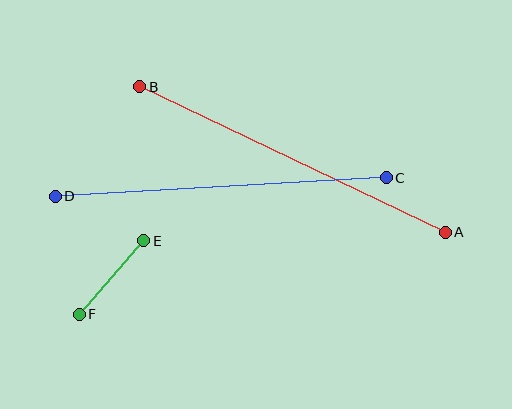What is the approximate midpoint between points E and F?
The midpoint is at approximately (112, 278) pixels.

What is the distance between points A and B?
The distance is approximately 338 pixels.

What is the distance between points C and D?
The distance is approximately 331 pixels.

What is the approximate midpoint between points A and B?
The midpoint is at approximately (293, 159) pixels.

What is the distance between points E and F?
The distance is approximately 98 pixels.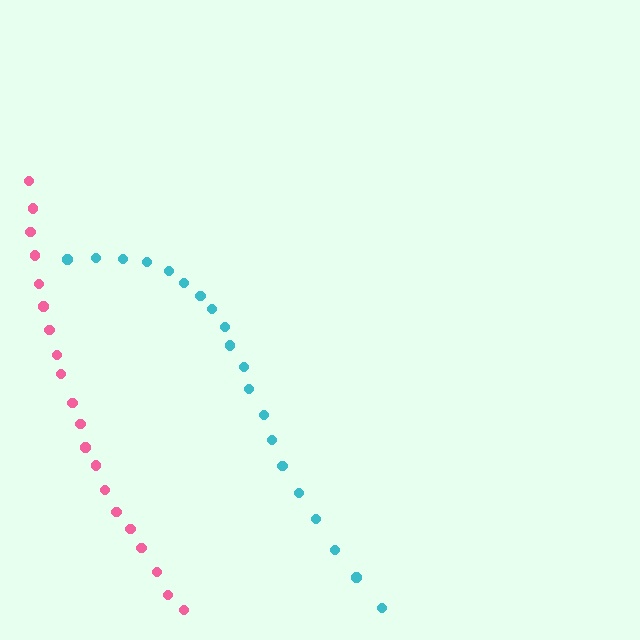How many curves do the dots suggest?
There are 2 distinct paths.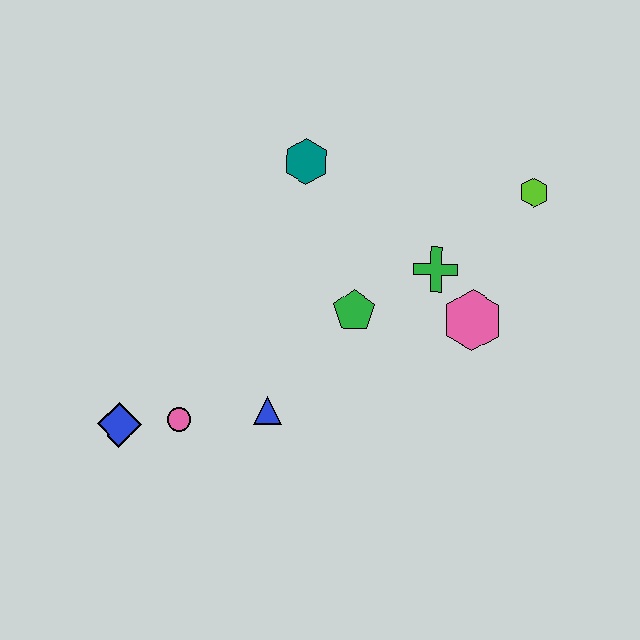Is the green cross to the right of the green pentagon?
Yes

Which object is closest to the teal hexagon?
The green pentagon is closest to the teal hexagon.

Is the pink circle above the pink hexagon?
No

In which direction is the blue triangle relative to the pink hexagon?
The blue triangle is to the left of the pink hexagon.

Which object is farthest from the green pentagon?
The blue diamond is farthest from the green pentagon.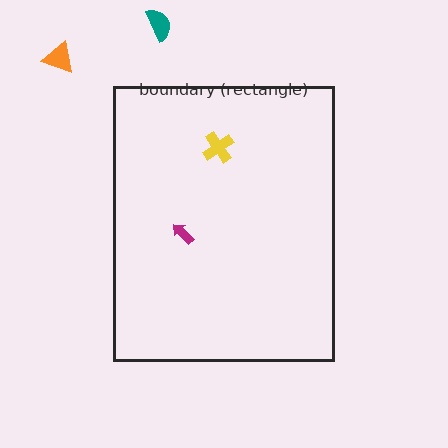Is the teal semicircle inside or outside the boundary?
Outside.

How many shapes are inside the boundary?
2 inside, 2 outside.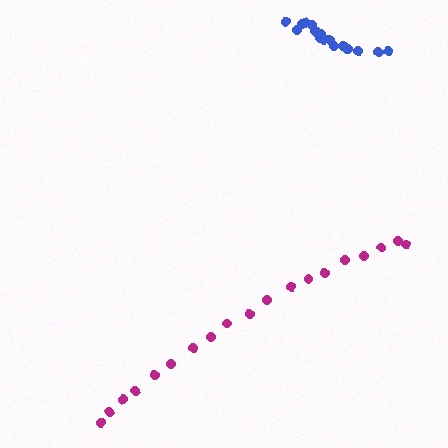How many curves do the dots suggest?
There are 2 distinct paths.